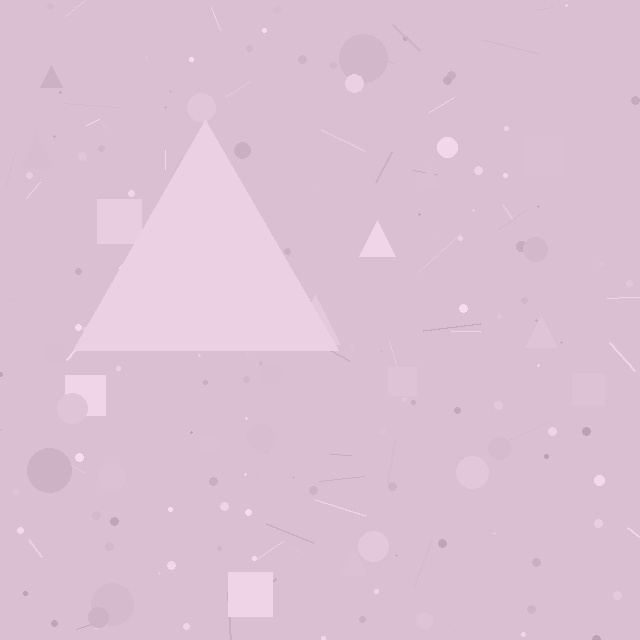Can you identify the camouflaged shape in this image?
The camouflaged shape is a triangle.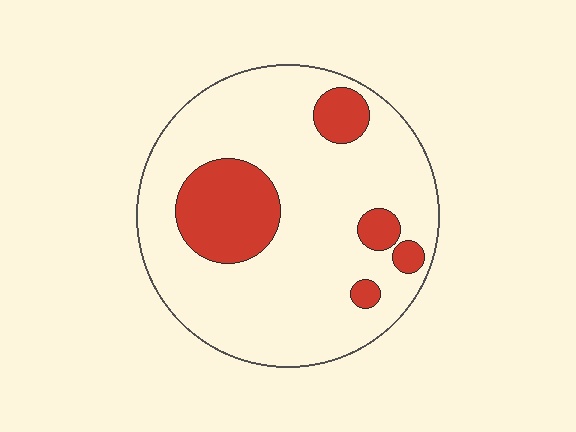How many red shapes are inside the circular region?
5.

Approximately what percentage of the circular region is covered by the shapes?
Approximately 20%.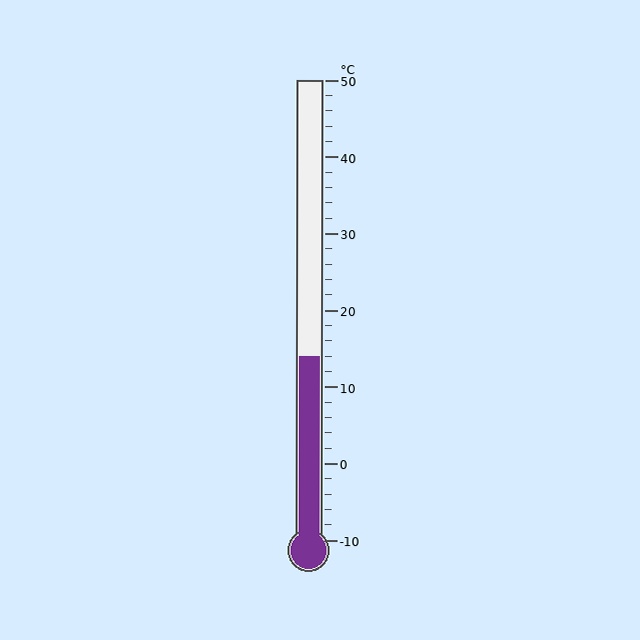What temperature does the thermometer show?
The thermometer shows approximately 14°C.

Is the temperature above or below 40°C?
The temperature is below 40°C.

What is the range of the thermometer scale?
The thermometer scale ranges from -10°C to 50°C.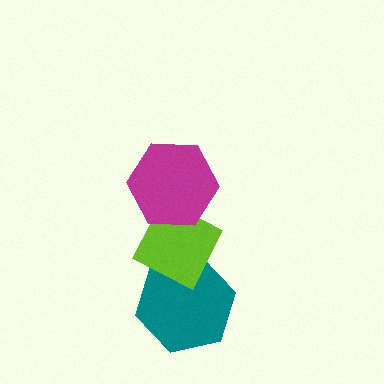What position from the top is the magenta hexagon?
The magenta hexagon is 1st from the top.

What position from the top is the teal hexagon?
The teal hexagon is 3rd from the top.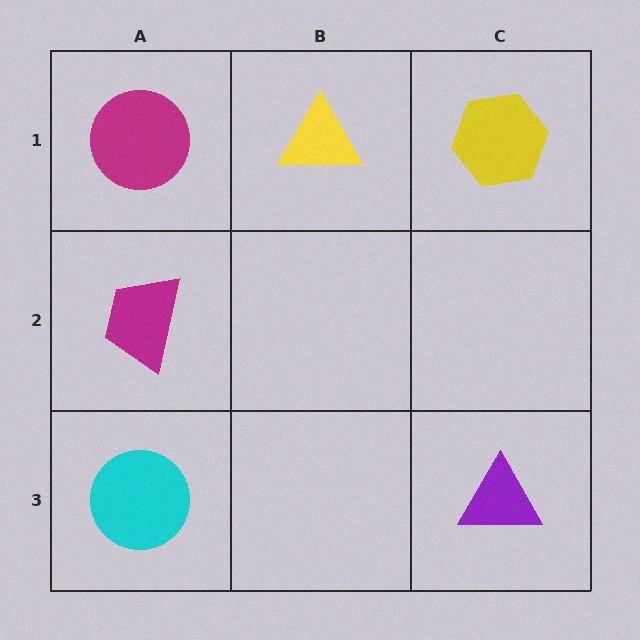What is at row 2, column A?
A magenta trapezoid.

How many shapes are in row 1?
3 shapes.